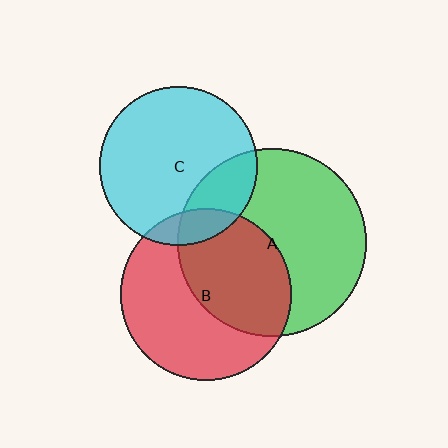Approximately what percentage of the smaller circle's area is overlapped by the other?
Approximately 45%.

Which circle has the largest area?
Circle A (green).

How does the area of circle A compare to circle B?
Approximately 1.2 times.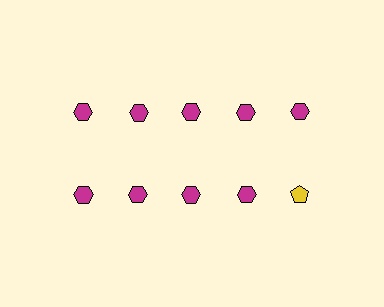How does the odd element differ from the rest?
It differs in both color (yellow instead of magenta) and shape (pentagon instead of hexagon).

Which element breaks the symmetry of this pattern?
The yellow pentagon in the second row, rightmost column breaks the symmetry. All other shapes are magenta hexagons.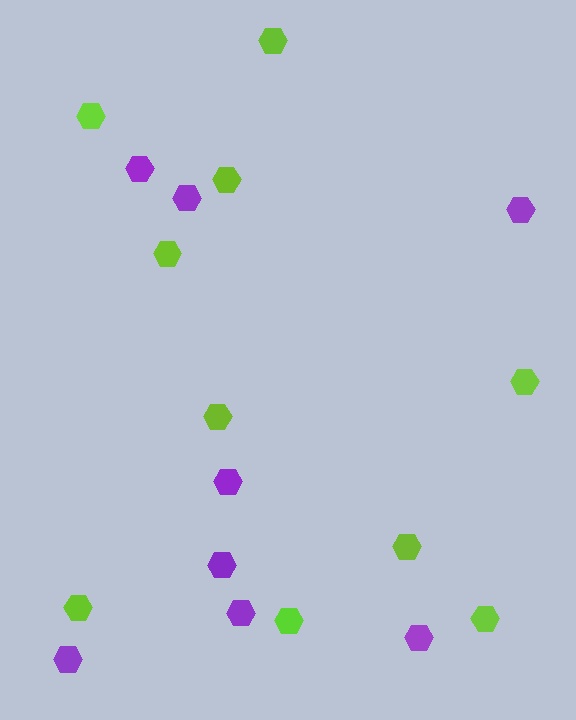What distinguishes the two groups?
There are 2 groups: one group of purple hexagons (8) and one group of lime hexagons (10).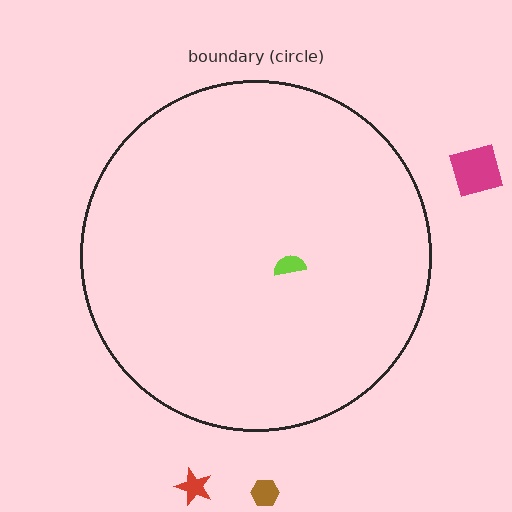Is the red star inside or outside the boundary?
Outside.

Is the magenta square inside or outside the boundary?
Outside.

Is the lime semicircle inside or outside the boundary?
Inside.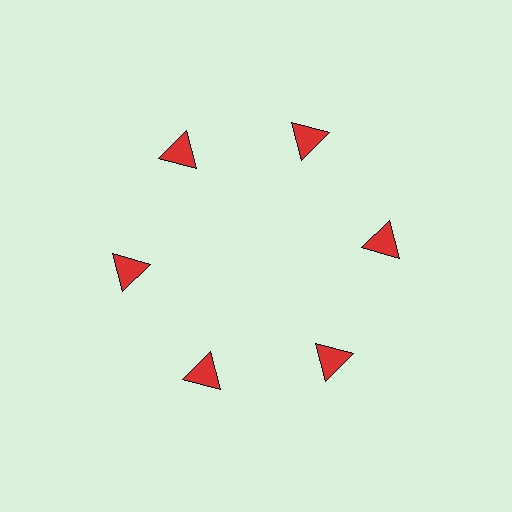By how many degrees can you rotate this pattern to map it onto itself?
The pattern maps onto itself every 60 degrees of rotation.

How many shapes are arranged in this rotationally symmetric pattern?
There are 6 shapes, arranged in 6 groups of 1.